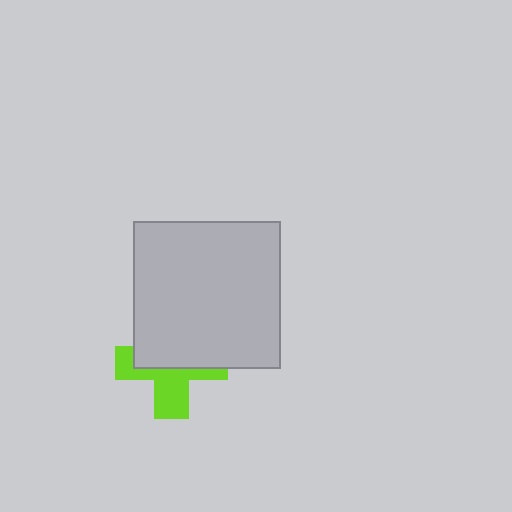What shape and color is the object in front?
The object in front is a light gray square.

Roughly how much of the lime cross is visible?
A small part of it is visible (roughly 45%).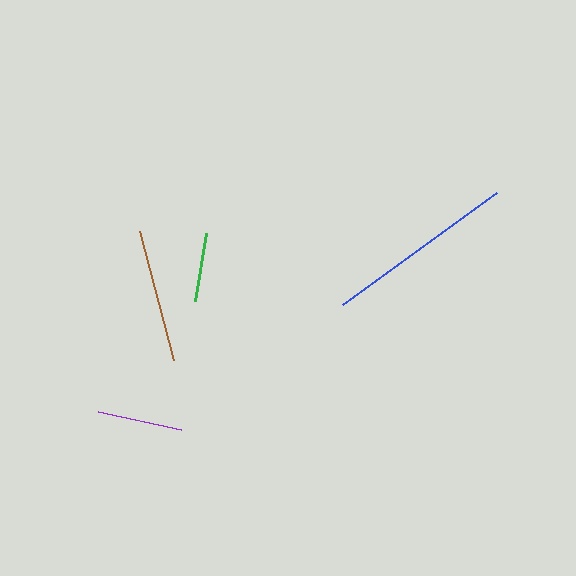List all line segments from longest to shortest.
From longest to shortest: blue, brown, purple, green.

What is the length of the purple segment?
The purple segment is approximately 85 pixels long.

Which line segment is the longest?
The blue line is the longest at approximately 191 pixels.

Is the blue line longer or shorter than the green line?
The blue line is longer than the green line.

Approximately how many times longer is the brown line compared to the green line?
The brown line is approximately 1.9 times the length of the green line.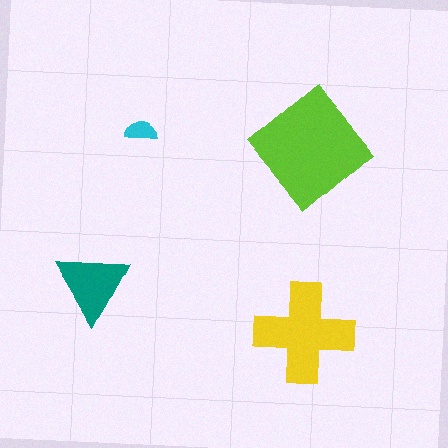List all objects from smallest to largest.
The cyan semicircle, the teal triangle, the yellow cross, the lime diamond.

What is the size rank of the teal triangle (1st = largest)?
3rd.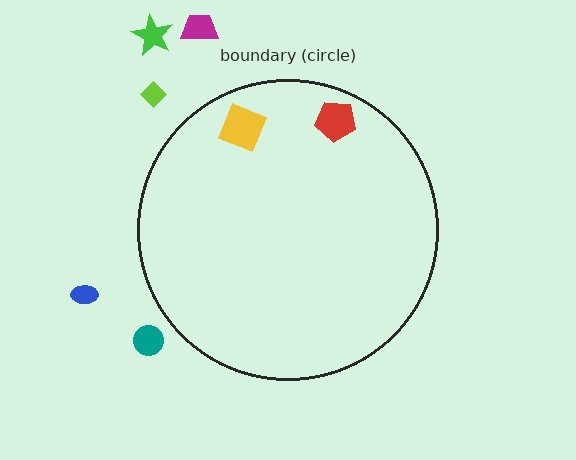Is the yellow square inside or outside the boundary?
Inside.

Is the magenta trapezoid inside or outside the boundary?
Outside.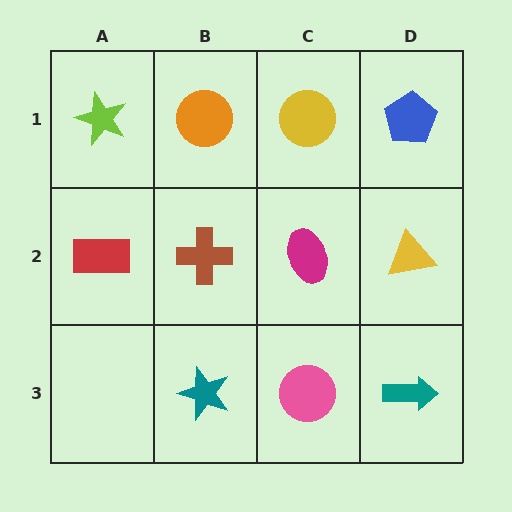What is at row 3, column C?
A pink circle.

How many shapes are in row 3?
3 shapes.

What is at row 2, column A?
A red rectangle.